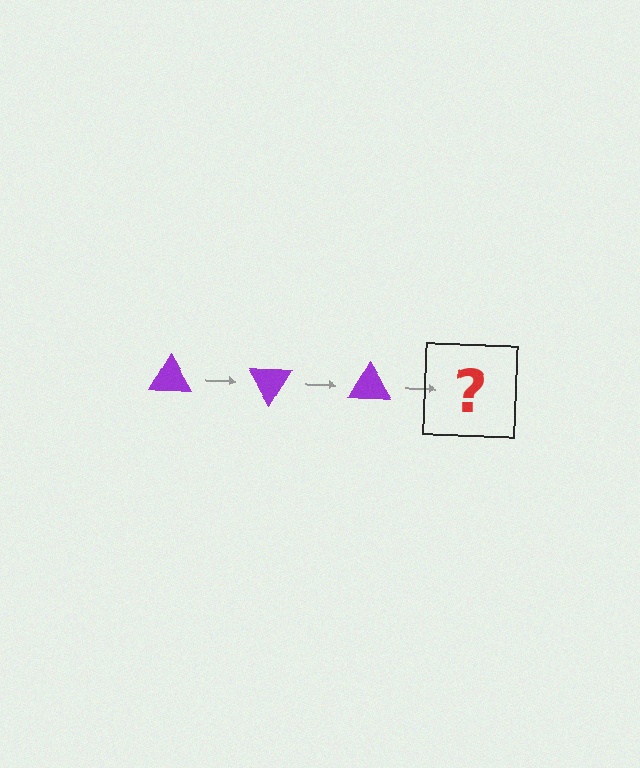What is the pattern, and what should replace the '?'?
The pattern is that the triangle rotates 60 degrees each step. The '?' should be a purple triangle rotated 180 degrees.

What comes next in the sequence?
The next element should be a purple triangle rotated 180 degrees.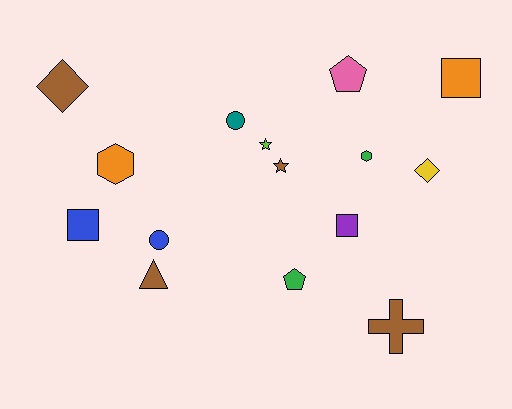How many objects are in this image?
There are 15 objects.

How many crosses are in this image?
There is 1 cross.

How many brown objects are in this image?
There are 4 brown objects.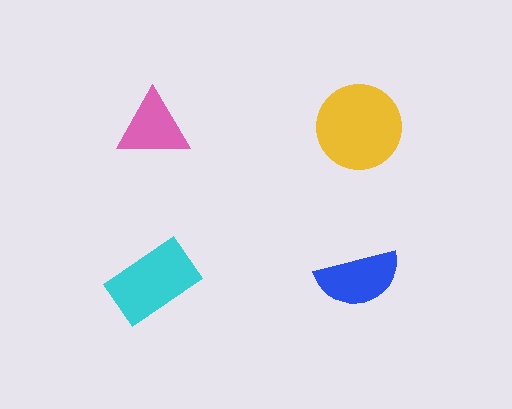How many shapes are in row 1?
2 shapes.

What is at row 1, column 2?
A yellow circle.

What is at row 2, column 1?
A cyan rectangle.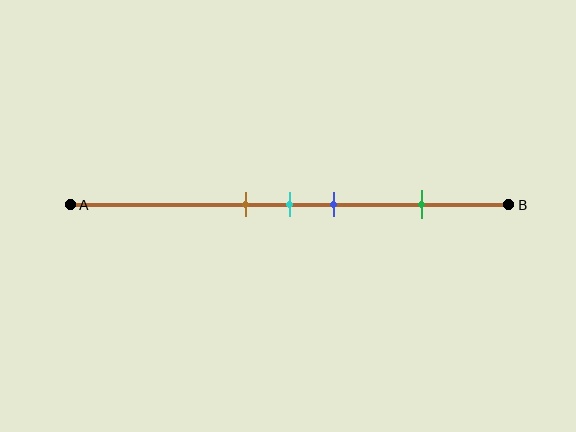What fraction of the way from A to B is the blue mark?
The blue mark is approximately 60% (0.6) of the way from A to B.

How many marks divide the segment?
There are 4 marks dividing the segment.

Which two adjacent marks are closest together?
The brown and cyan marks are the closest adjacent pair.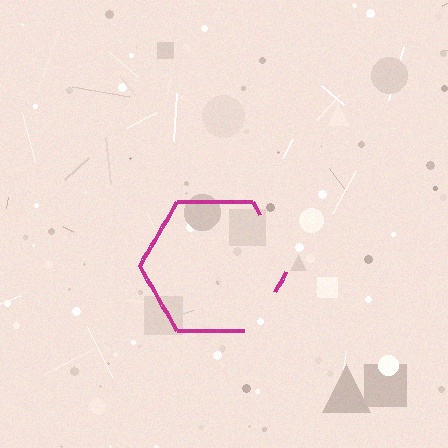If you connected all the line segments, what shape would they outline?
They would outline a hexagon.